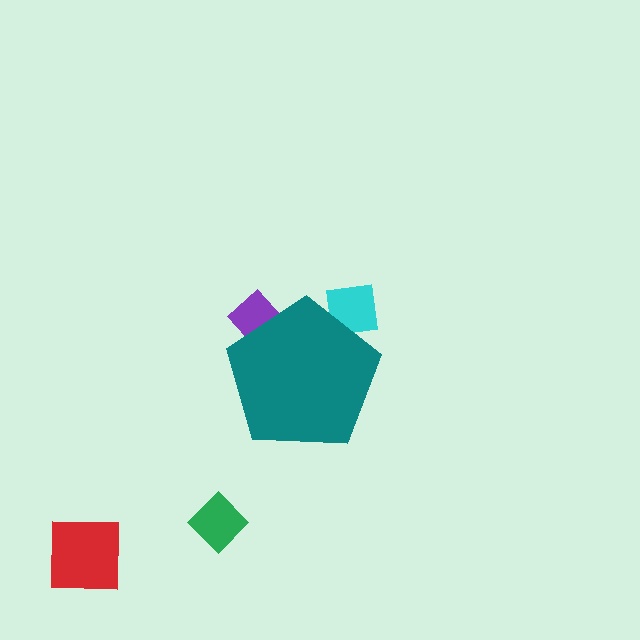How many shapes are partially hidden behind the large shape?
2 shapes are partially hidden.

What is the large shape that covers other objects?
A teal pentagon.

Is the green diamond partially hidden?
No, the green diamond is fully visible.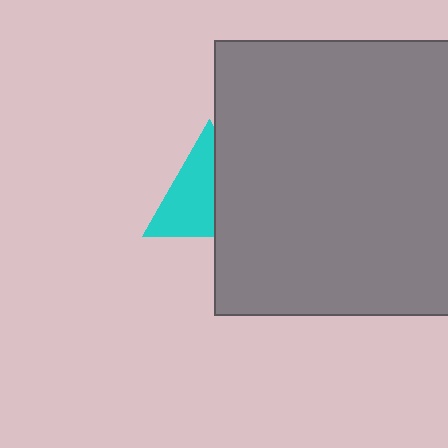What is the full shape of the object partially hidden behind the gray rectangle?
The partially hidden object is a cyan triangle.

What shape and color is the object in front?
The object in front is a gray rectangle.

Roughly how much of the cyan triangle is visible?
About half of it is visible (roughly 55%).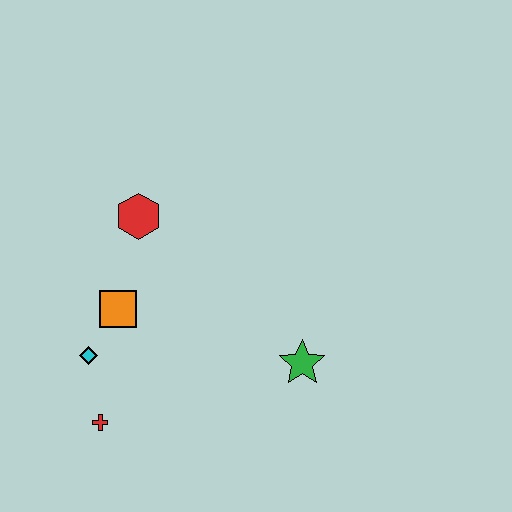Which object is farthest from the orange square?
The green star is farthest from the orange square.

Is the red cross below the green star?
Yes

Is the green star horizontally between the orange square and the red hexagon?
No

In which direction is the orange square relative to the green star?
The orange square is to the left of the green star.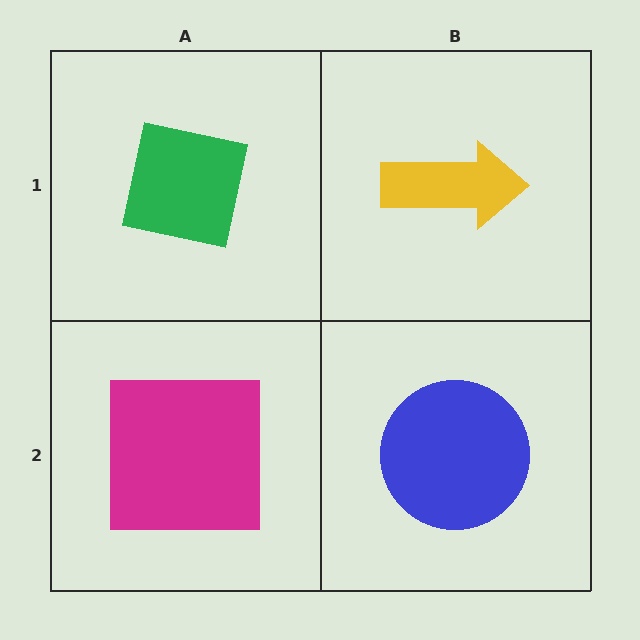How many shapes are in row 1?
2 shapes.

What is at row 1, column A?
A green square.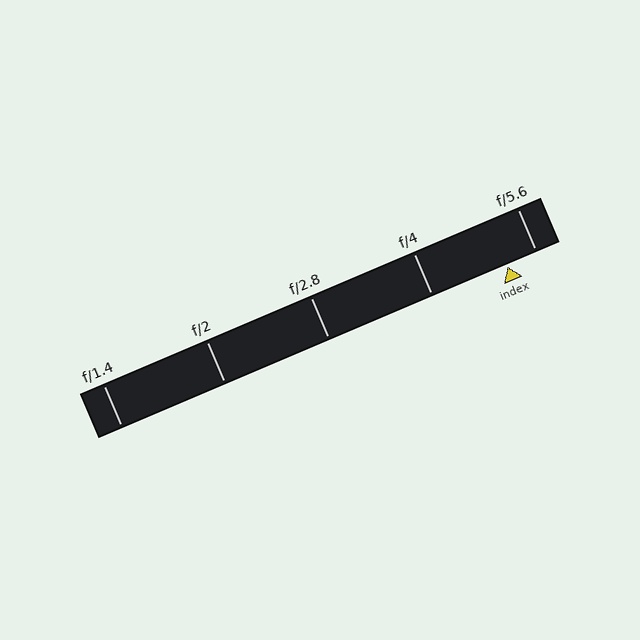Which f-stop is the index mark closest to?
The index mark is closest to f/5.6.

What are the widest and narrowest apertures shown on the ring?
The widest aperture shown is f/1.4 and the narrowest is f/5.6.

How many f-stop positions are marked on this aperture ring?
There are 5 f-stop positions marked.